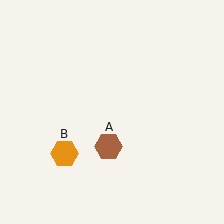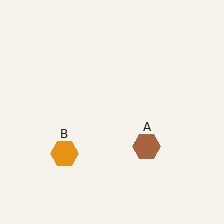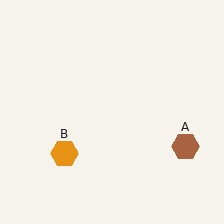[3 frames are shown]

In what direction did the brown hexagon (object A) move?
The brown hexagon (object A) moved right.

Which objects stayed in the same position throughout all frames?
Orange hexagon (object B) remained stationary.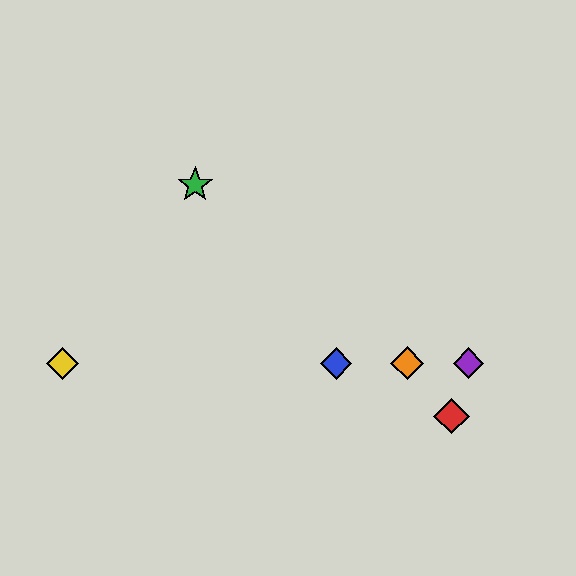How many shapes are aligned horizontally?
4 shapes (the blue diamond, the yellow diamond, the purple diamond, the orange diamond) are aligned horizontally.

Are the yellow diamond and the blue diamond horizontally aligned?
Yes, both are at y≈363.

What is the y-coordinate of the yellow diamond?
The yellow diamond is at y≈363.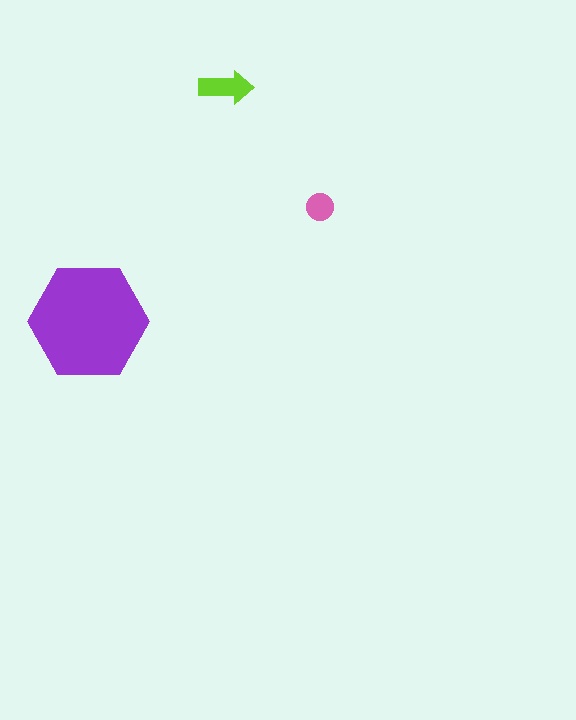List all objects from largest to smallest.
The purple hexagon, the lime arrow, the pink circle.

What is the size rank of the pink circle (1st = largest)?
3rd.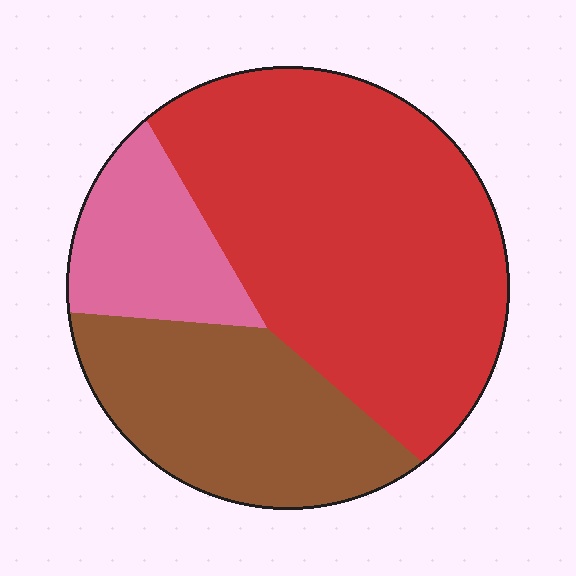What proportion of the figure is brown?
Brown covers 28% of the figure.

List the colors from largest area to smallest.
From largest to smallest: red, brown, pink.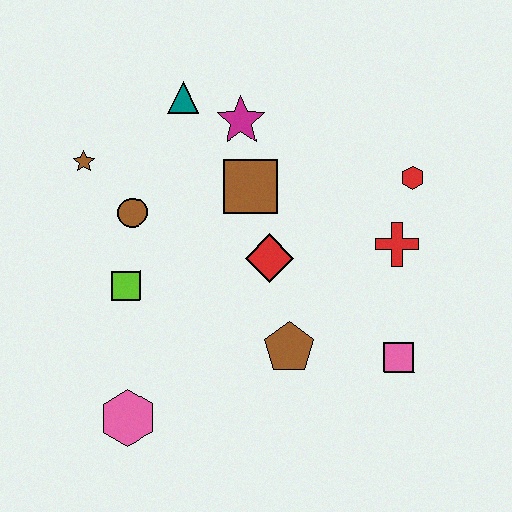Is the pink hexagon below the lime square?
Yes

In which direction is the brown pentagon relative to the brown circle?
The brown pentagon is to the right of the brown circle.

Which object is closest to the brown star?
The brown circle is closest to the brown star.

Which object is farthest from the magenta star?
The pink hexagon is farthest from the magenta star.